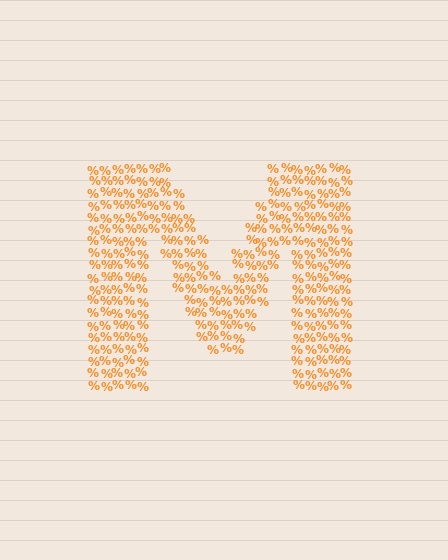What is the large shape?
The large shape is the letter M.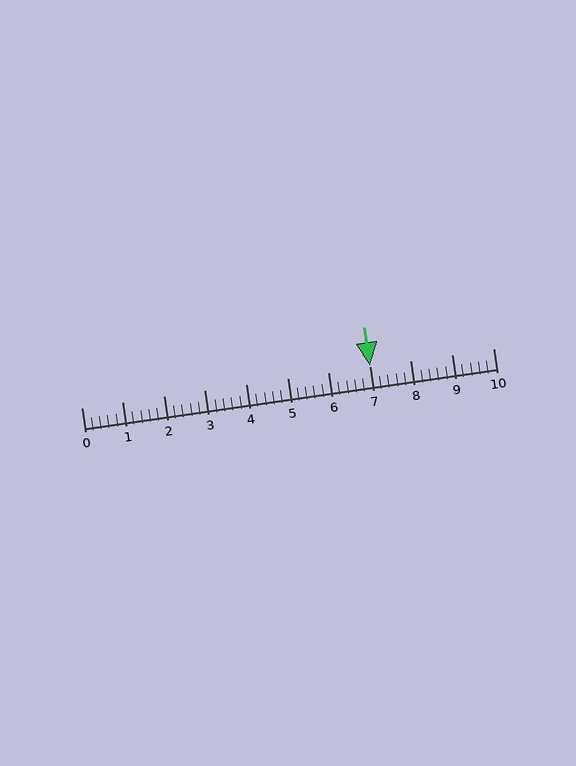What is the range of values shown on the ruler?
The ruler shows values from 0 to 10.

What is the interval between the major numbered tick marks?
The major tick marks are spaced 1 units apart.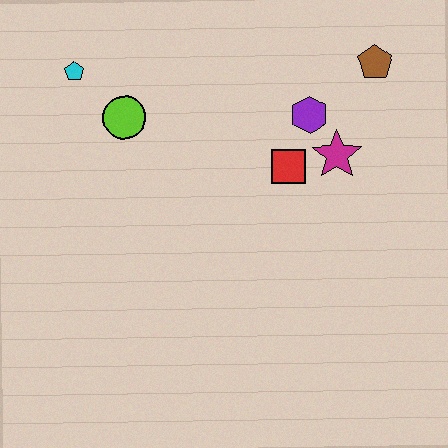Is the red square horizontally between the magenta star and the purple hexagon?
No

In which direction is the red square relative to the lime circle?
The red square is to the right of the lime circle.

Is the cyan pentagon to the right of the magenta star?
No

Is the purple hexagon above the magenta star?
Yes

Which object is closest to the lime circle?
The cyan pentagon is closest to the lime circle.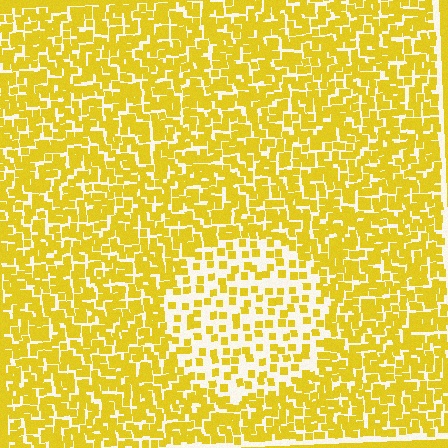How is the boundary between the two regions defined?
The boundary is defined by a change in element density (approximately 2.3x ratio). All elements are the same color, size, and shape.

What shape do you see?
I see a circle.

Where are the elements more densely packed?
The elements are more densely packed outside the circle boundary.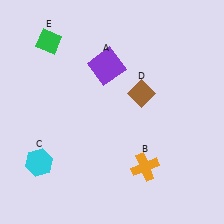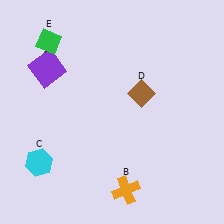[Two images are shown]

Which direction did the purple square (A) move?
The purple square (A) moved left.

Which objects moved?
The objects that moved are: the purple square (A), the orange cross (B).